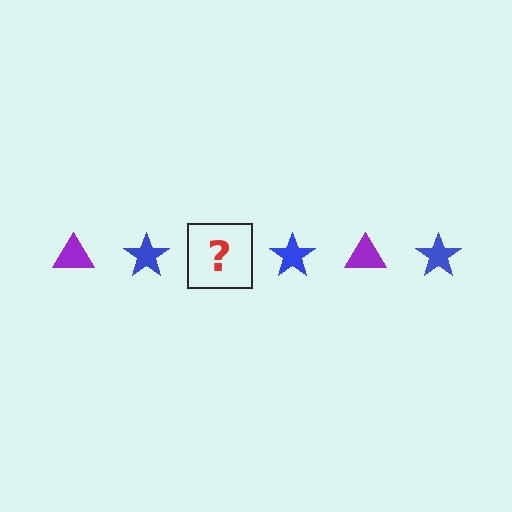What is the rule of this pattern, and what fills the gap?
The rule is that the pattern alternates between purple triangle and blue star. The gap should be filled with a purple triangle.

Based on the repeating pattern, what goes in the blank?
The blank should be a purple triangle.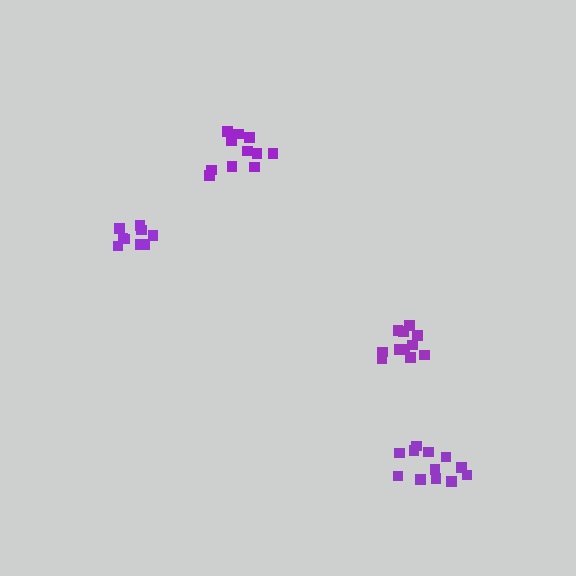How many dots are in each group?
Group 1: 12 dots, Group 2: 11 dots, Group 3: 11 dots, Group 4: 9 dots (43 total).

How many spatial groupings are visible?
There are 4 spatial groupings.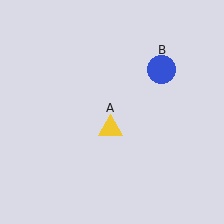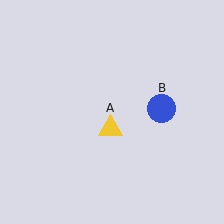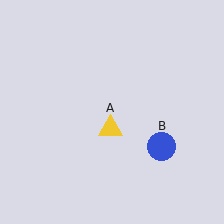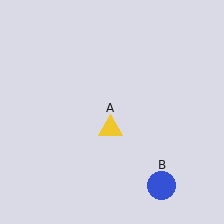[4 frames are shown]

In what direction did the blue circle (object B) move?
The blue circle (object B) moved down.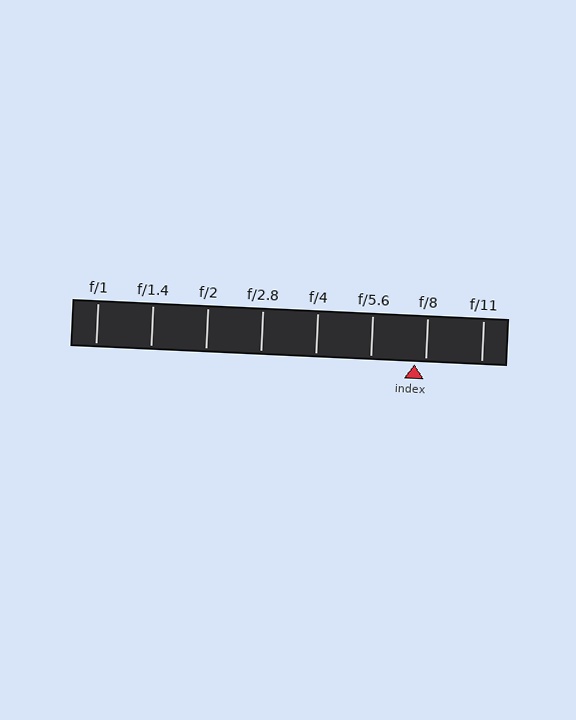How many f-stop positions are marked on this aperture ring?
There are 8 f-stop positions marked.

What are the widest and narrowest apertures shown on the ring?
The widest aperture shown is f/1 and the narrowest is f/11.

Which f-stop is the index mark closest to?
The index mark is closest to f/8.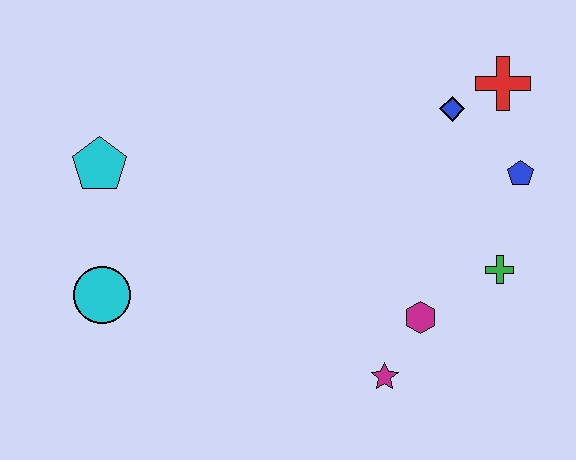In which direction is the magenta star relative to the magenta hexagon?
The magenta star is below the magenta hexagon.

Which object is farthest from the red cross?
The cyan circle is farthest from the red cross.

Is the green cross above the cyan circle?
Yes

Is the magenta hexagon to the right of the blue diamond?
No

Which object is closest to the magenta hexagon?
The magenta star is closest to the magenta hexagon.